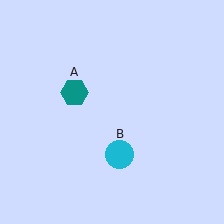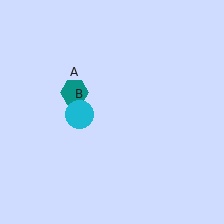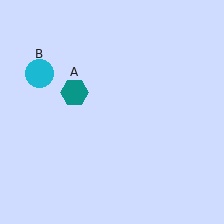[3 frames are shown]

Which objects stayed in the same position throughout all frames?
Teal hexagon (object A) remained stationary.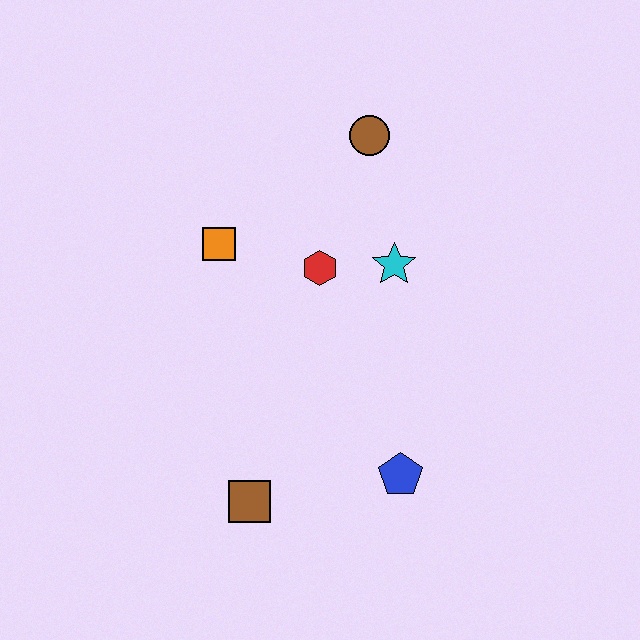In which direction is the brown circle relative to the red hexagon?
The brown circle is above the red hexagon.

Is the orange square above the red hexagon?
Yes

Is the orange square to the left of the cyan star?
Yes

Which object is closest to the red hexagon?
The cyan star is closest to the red hexagon.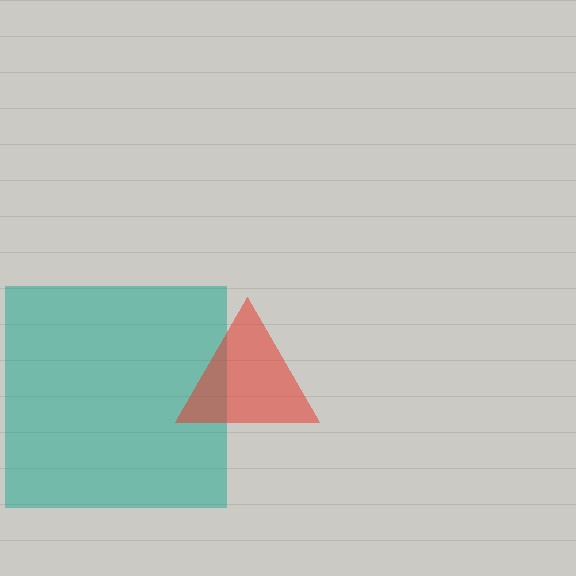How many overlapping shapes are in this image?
There are 2 overlapping shapes in the image.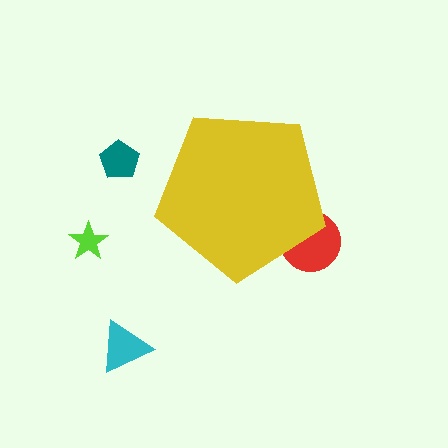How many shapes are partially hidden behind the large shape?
1 shape is partially hidden.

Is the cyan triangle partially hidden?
No, the cyan triangle is fully visible.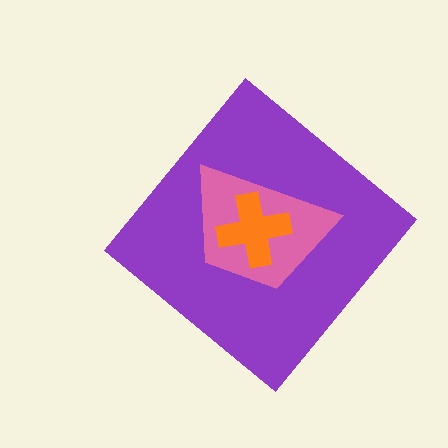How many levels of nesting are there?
3.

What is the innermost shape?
The orange cross.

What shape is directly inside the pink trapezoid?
The orange cross.